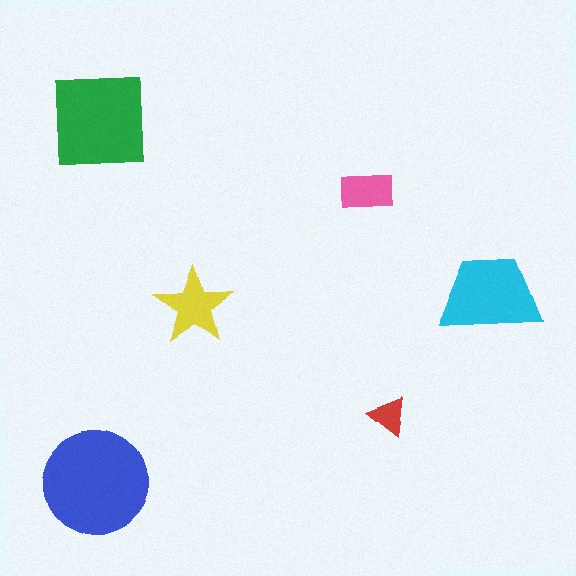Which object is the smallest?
The red triangle.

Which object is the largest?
The blue circle.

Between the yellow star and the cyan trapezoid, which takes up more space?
The cyan trapezoid.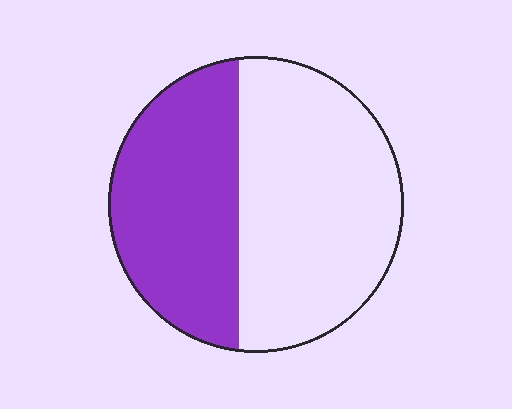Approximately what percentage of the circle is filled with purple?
Approximately 45%.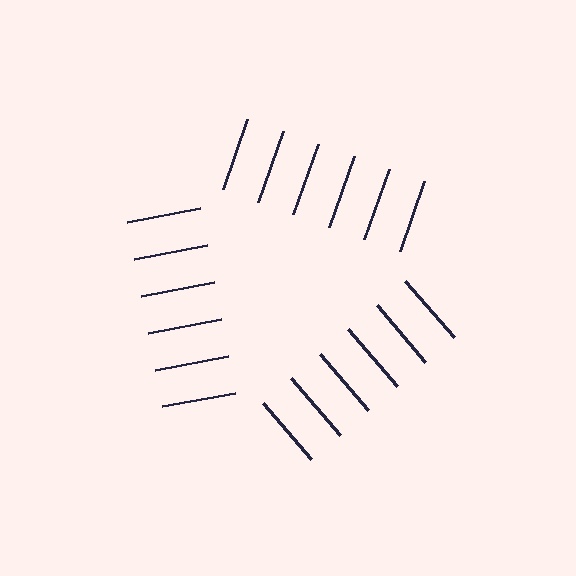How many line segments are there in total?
18 — 6 along each of the 3 edges.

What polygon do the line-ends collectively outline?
An illusory triangle — the line segments terminate on its edges but no continuous stroke is drawn.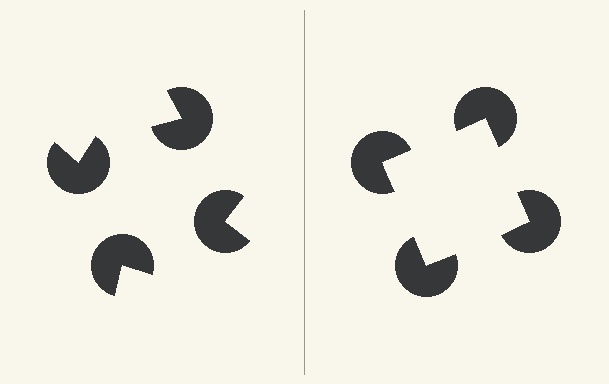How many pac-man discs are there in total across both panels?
8 — 4 on each side.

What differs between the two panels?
The pac-man discs are positioned identically on both sides; only the wedge orientations differ. On the right they align to a square; on the left they are misaligned.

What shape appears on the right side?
An illusory square.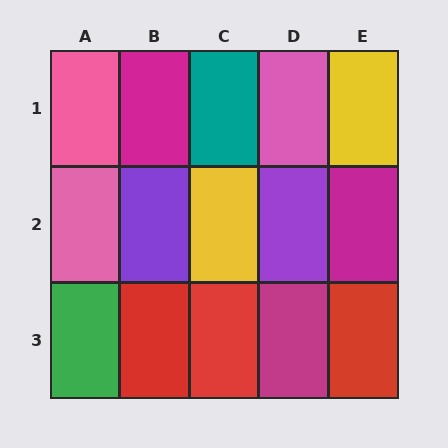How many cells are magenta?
3 cells are magenta.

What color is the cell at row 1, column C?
Teal.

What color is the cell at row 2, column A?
Pink.